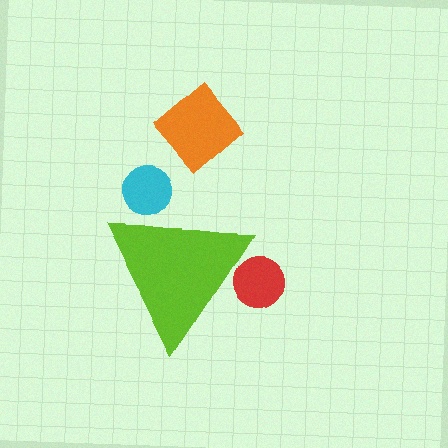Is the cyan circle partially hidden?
Yes, the cyan circle is partially hidden behind the lime triangle.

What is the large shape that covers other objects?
A lime triangle.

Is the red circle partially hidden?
Yes, the red circle is partially hidden behind the lime triangle.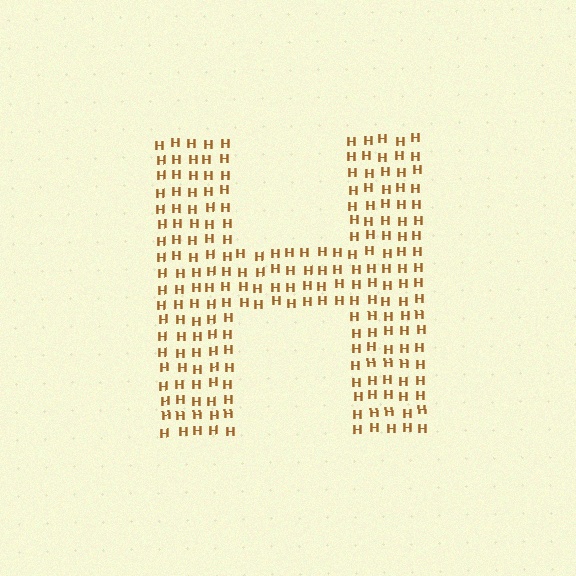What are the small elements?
The small elements are letter H's.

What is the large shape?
The large shape is the letter H.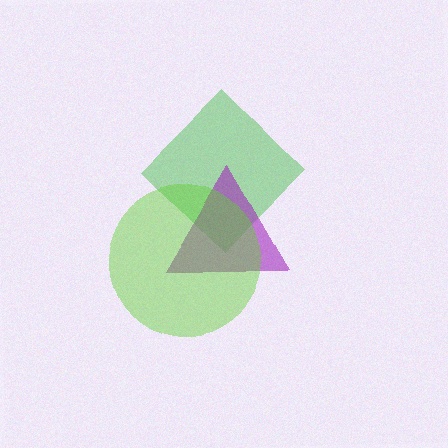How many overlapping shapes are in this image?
There are 3 overlapping shapes in the image.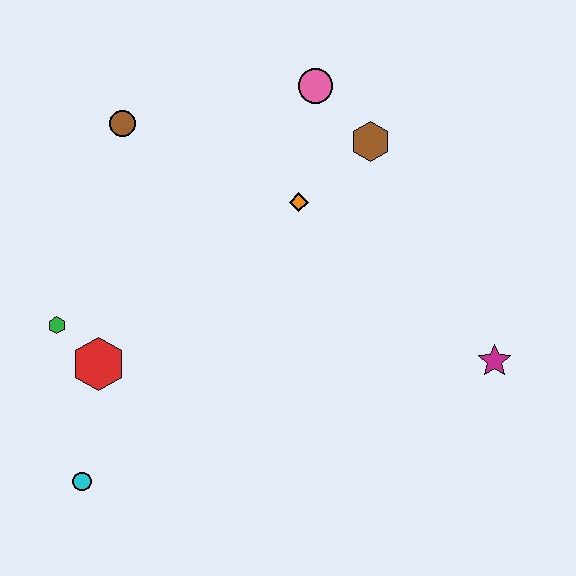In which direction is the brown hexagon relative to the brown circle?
The brown hexagon is to the right of the brown circle.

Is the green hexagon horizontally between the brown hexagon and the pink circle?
No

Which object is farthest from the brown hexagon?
The cyan circle is farthest from the brown hexagon.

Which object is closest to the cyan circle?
The red hexagon is closest to the cyan circle.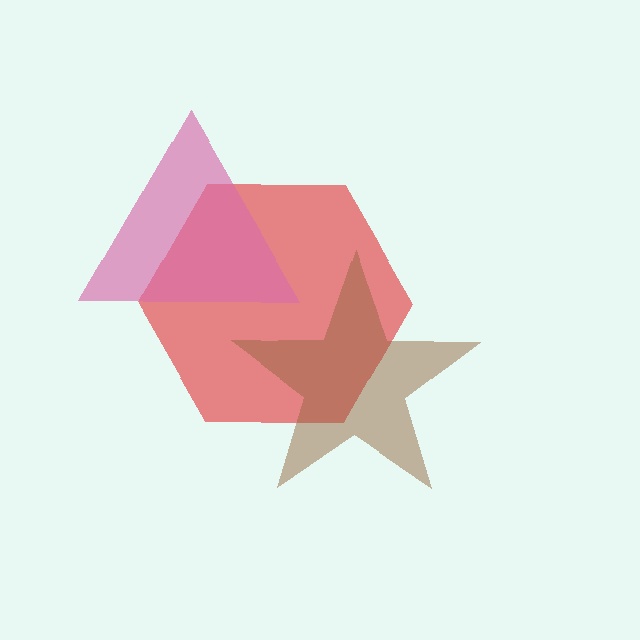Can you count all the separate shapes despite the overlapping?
Yes, there are 3 separate shapes.